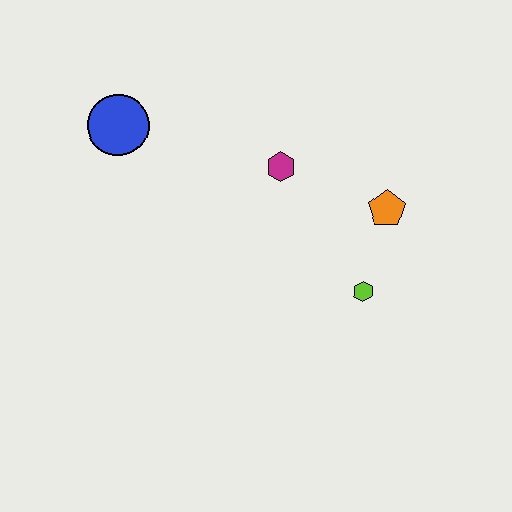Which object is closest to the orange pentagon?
The lime hexagon is closest to the orange pentagon.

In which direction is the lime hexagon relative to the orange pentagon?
The lime hexagon is below the orange pentagon.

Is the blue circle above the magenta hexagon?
Yes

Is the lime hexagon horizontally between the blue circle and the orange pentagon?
Yes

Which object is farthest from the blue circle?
The lime hexagon is farthest from the blue circle.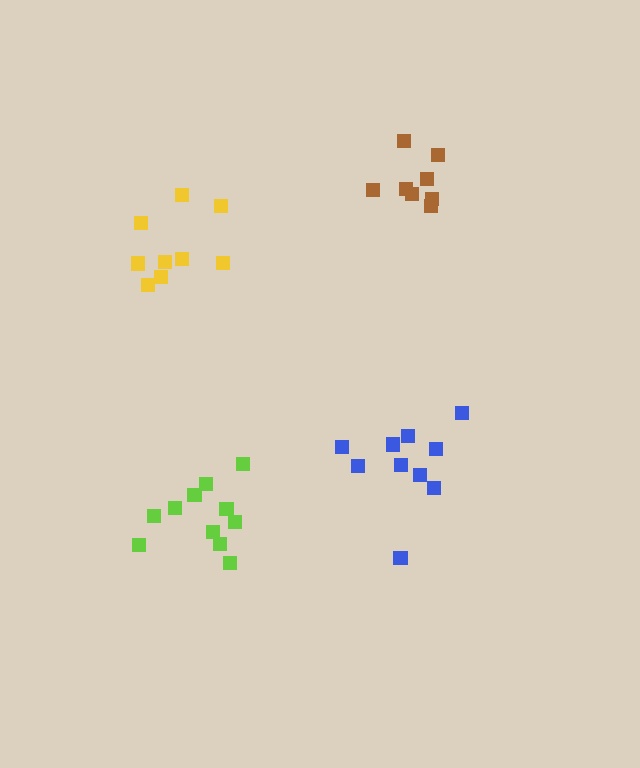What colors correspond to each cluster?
The clusters are colored: brown, blue, yellow, lime.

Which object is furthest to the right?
The blue cluster is rightmost.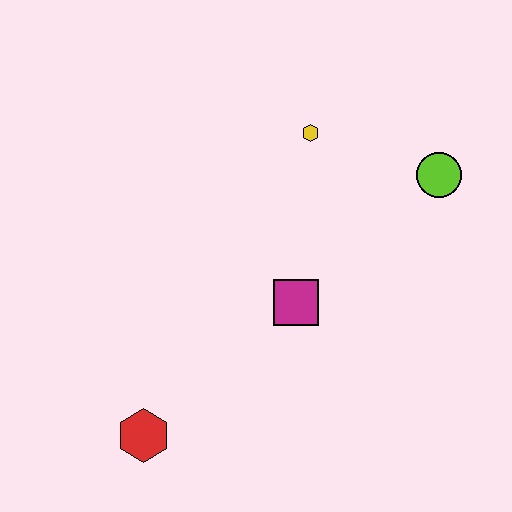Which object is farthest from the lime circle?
The red hexagon is farthest from the lime circle.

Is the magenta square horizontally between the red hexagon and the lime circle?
Yes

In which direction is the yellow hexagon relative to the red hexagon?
The yellow hexagon is above the red hexagon.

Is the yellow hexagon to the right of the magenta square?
Yes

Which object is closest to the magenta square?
The yellow hexagon is closest to the magenta square.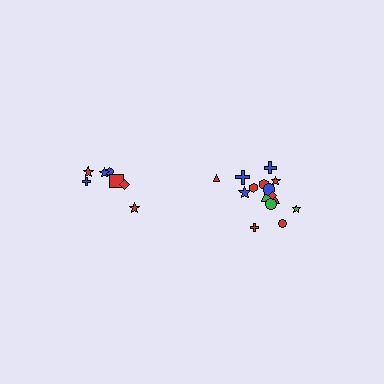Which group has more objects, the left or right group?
The right group.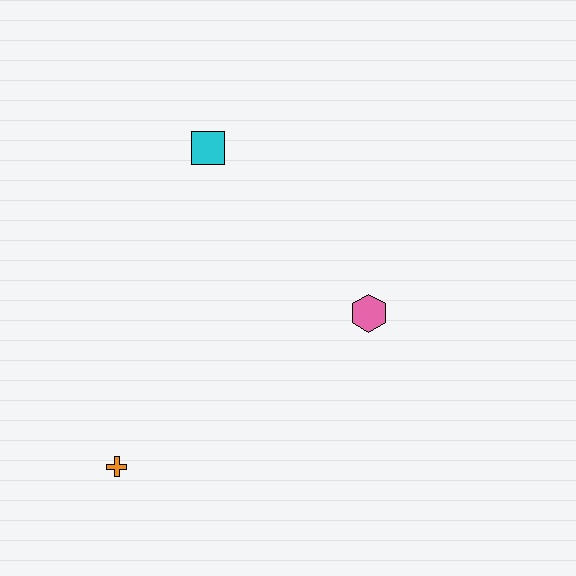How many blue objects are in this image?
There are no blue objects.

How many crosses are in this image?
There is 1 cross.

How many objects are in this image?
There are 3 objects.